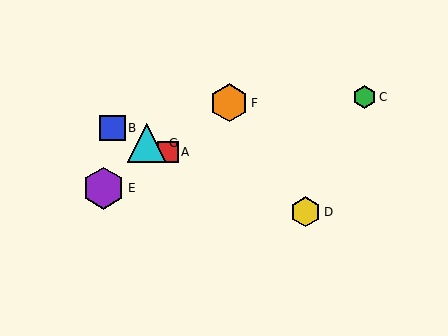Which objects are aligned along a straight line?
Objects A, B, D, G are aligned along a straight line.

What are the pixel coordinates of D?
Object D is at (306, 212).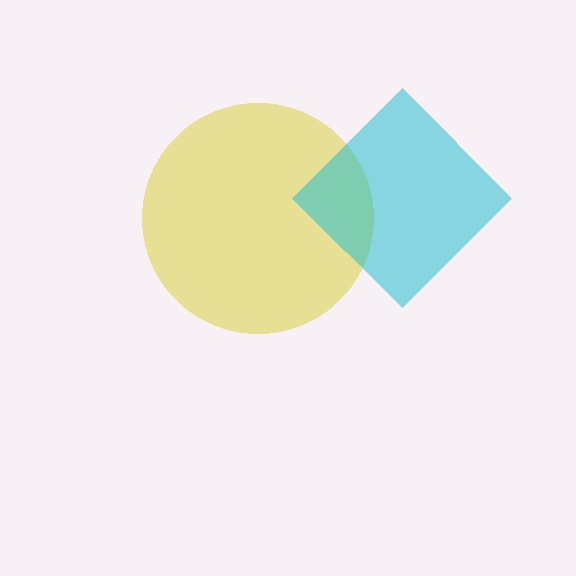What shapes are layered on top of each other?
The layered shapes are: a yellow circle, a cyan diamond.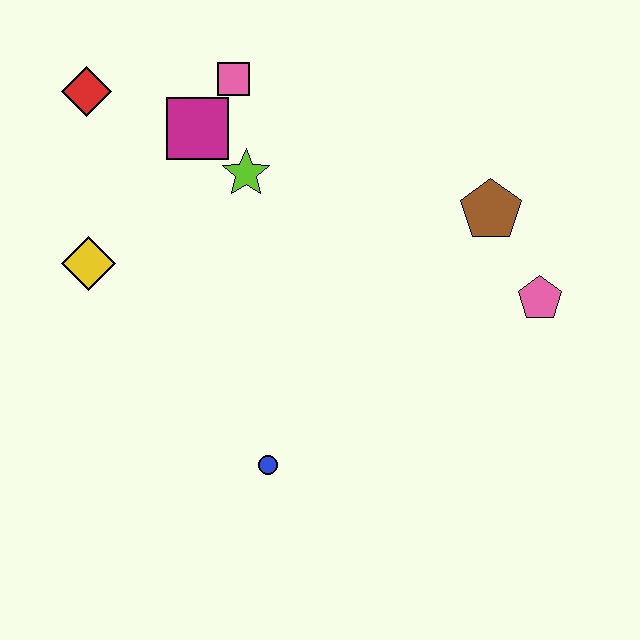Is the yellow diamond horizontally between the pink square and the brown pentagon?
No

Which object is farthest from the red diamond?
The pink pentagon is farthest from the red diamond.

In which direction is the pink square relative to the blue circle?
The pink square is above the blue circle.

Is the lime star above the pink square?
No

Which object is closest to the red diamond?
The magenta square is closest to the red diamond.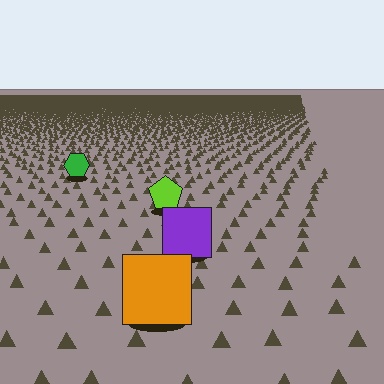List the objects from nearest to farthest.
From nearest to farthest: the orange square, the purple square, the lime pentagon, the green hexagon.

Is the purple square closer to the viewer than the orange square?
No. The orange square is closer — you can tell from the texture gradient: the ground texture is coarser near it.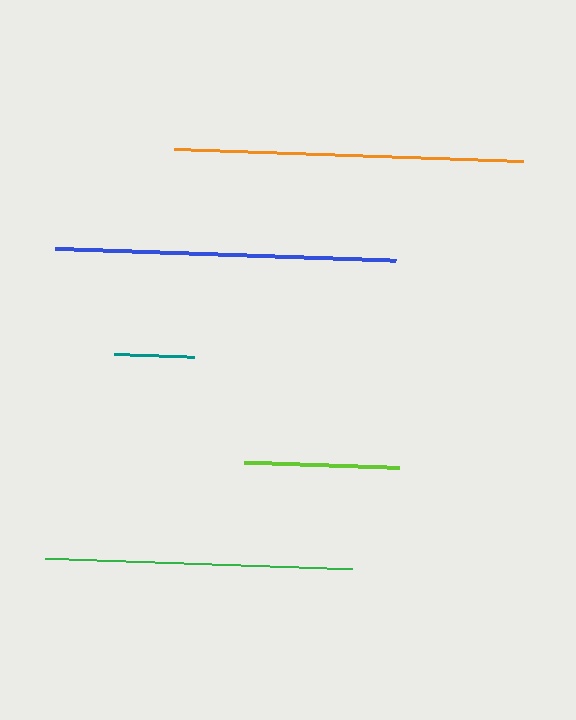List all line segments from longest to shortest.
From longest to shortest: orange, blue, green, lime, teal.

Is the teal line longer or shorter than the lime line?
The lime line is longer than the teal line.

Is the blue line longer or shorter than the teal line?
The blue line is longer than the teal line.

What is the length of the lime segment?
The lime segment is approximately 155 pixels long.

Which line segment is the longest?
The orange line is the longest at approximately 349 pixels.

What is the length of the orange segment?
The orange segment is approximately 349 pixels long.